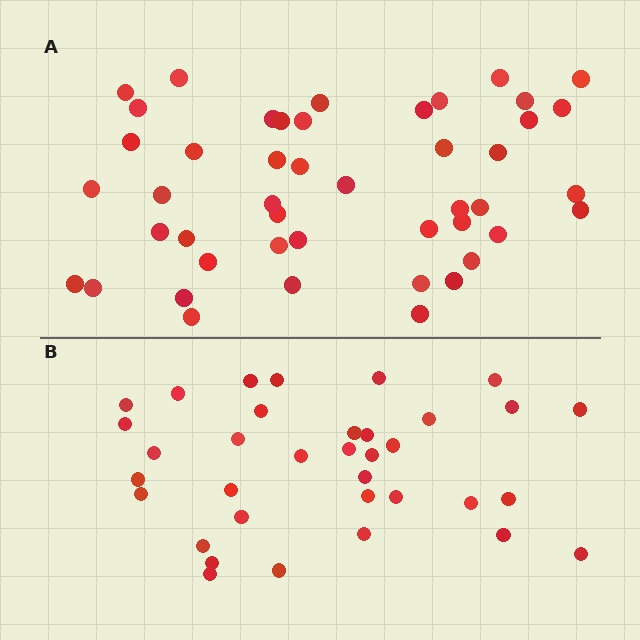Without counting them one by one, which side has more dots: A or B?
Region A (the top region) has more dots.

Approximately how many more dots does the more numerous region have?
Region A has roughly 12 or so more dots than region B.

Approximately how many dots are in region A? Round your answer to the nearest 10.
About 50 dots. (The exact count is 46, which rounds to 50.)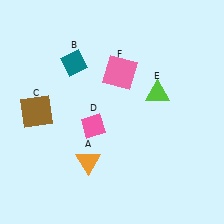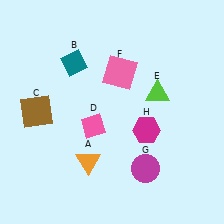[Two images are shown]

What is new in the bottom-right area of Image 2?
A magenta circle (G) was added in the bottom-right area of Image 2.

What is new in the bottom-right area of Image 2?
A magenta hexagon (H) was added in the bottom-right area of Image 2.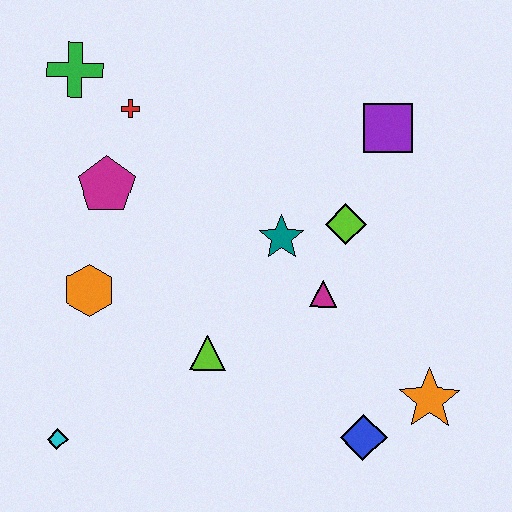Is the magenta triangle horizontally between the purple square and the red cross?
Yes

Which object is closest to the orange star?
The blue diamond is closest to the orange star.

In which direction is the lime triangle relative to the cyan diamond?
The lime triangle is to the right of the cyan diamond.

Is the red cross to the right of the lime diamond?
No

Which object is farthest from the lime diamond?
The cyan diamond is farthest from the lime diamond.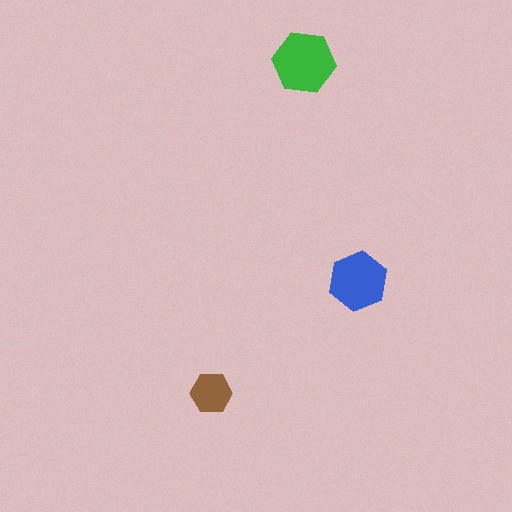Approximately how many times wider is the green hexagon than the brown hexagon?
About 1.5 times wider.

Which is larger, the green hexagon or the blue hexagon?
The green one.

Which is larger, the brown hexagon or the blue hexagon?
The blue one.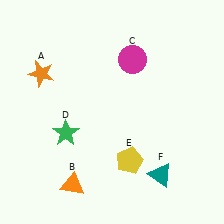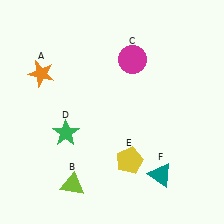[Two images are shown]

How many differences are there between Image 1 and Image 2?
There is 1 difference between the two images.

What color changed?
The triangle (B) changed from orange in Image 1 to lime in Image 2.